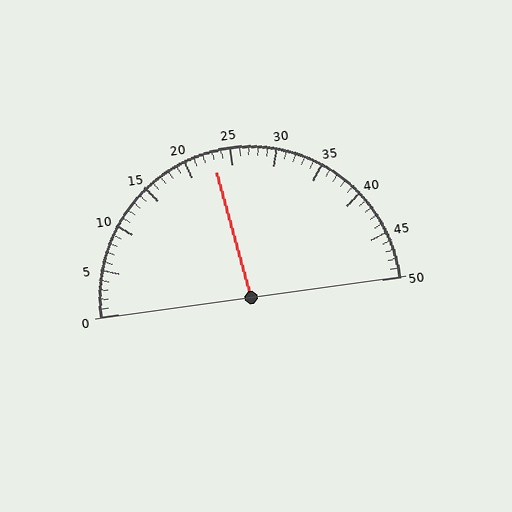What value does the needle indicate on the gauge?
The needle indicates approximately 23.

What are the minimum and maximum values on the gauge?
The gauge ranges from 0 to 50.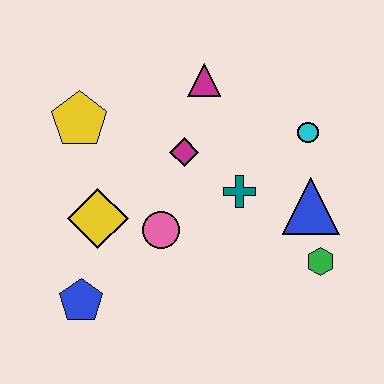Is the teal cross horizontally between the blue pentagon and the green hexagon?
Yes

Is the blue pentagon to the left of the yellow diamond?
Yes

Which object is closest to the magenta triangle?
The magenta diamond is closest to the magenta triangle.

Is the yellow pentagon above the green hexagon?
Yes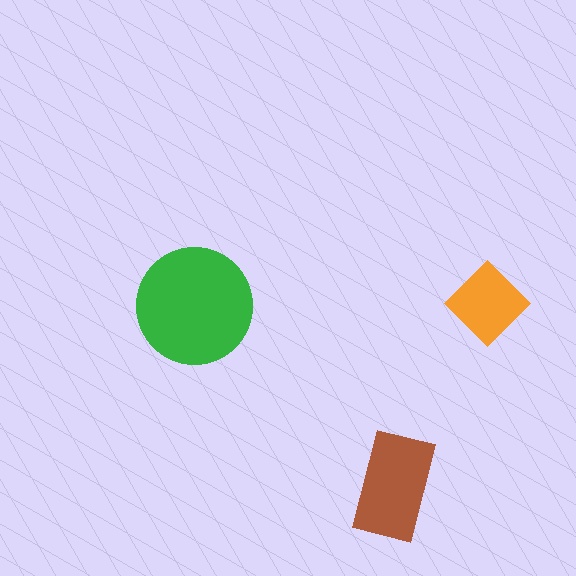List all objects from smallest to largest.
The orange diamond, the brown rectangle, the green circle.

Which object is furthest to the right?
The orange diamond is rightmost.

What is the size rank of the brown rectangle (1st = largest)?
2nd.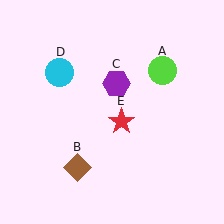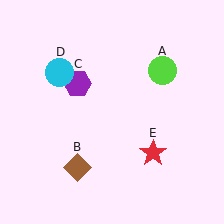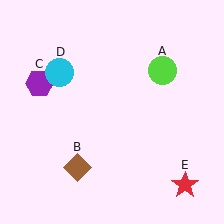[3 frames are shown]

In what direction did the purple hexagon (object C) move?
The purple hexagon (object C) moved left.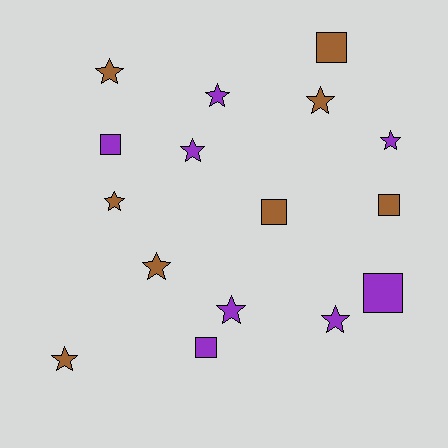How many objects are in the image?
There are 16 objects.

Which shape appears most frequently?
Star, with 10 objects.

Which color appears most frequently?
Brown, with 8 objects.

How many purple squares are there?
There are 3 purple squares.